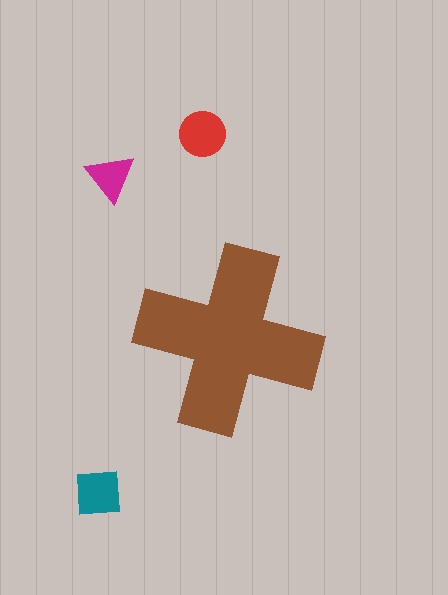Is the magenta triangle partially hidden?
No, the magenta triangle is fully visible.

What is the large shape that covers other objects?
A brown cross.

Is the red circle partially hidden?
No, the red circle is fully visible.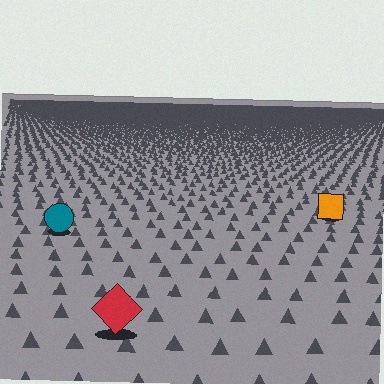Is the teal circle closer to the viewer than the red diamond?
No. The red diamond is closer — you can tell from the texture gradient: the ground texture is coarser near it.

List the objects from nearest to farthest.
From nearest to farthest: the red diamond, the teal circle, the orange square.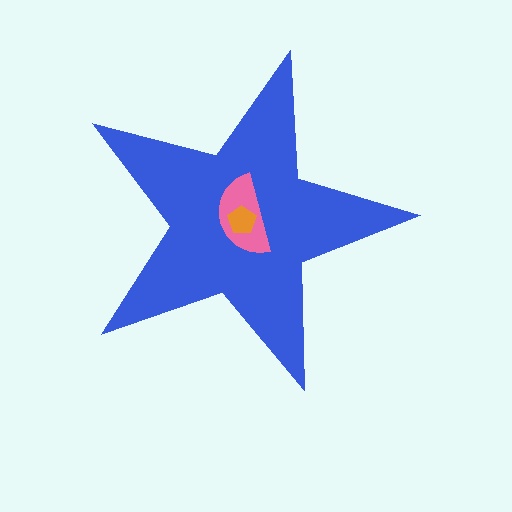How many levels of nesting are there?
3.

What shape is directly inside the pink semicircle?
The orange pentagon.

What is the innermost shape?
The orange pentagon.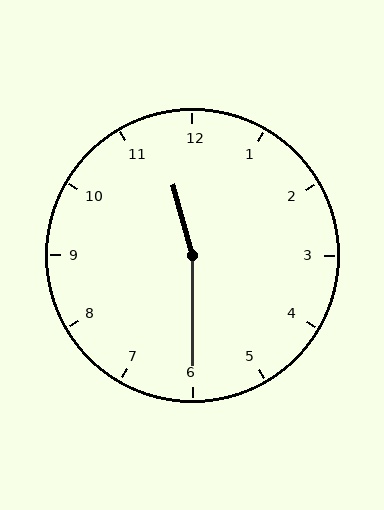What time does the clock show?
11:30.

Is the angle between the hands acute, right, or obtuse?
It is obtuse.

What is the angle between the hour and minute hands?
Approximately 165 degrees.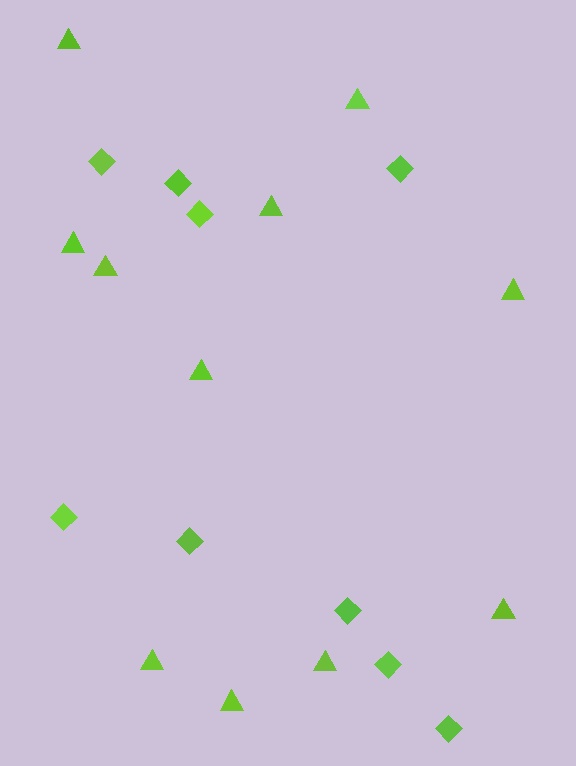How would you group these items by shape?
There are 2 groups: one group of triangles (11) and one group of diamonds (9).